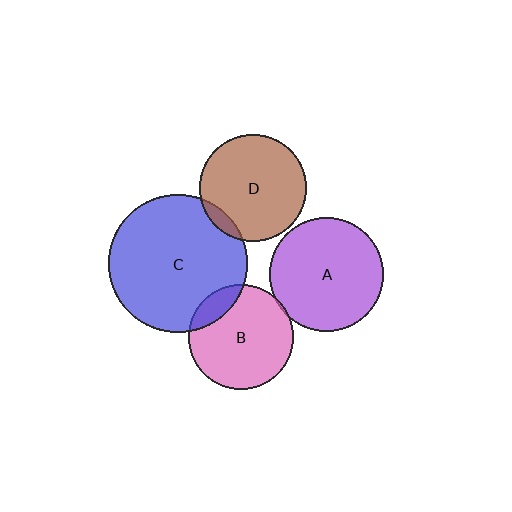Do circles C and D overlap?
Yes.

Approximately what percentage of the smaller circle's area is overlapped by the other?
Approximately 10%.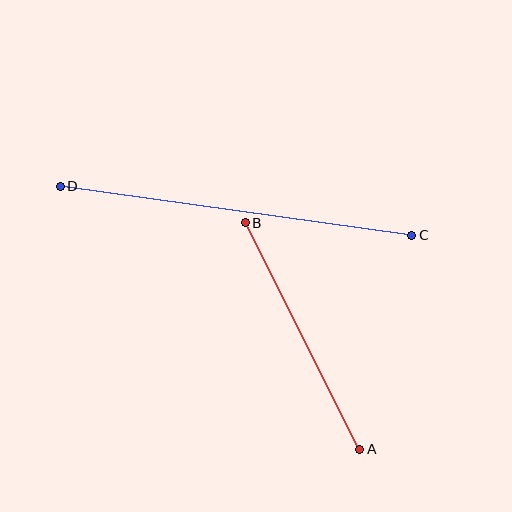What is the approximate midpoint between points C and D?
The midpoint is at approximately (236, 211) pixels.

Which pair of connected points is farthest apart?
Points C and D are farthest apart.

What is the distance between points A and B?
The distance is approximately 254 pixels.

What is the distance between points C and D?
The distance is approximately 355 pixels.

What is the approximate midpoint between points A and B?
The midpoint is at approximately (302, 336) pixels.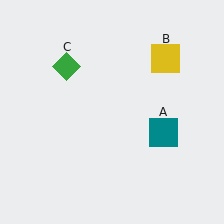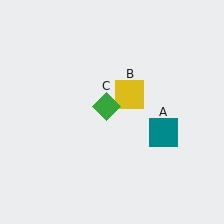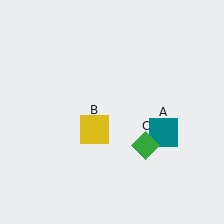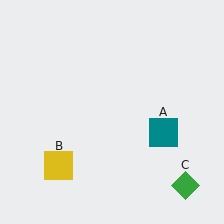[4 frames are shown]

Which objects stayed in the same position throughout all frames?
Teal square (object A) remained stationary.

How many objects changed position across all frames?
2 objects changed position: yellow square (object B), green diamond (object C).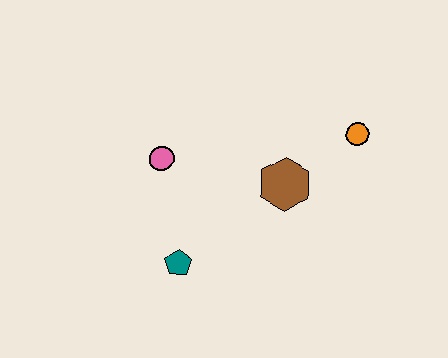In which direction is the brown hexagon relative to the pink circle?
The brown hexagon is to the right of the pink circle.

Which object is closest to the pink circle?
The teal pentagon is closest to the pink circle.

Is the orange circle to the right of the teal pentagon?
Yes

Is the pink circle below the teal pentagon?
No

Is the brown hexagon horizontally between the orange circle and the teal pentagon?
Yes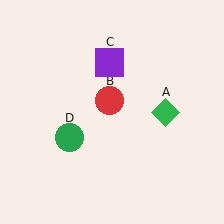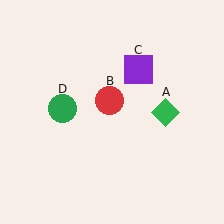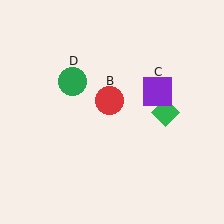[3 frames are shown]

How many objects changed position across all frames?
2 objects changed position: purple square (object C), green circle (object D).